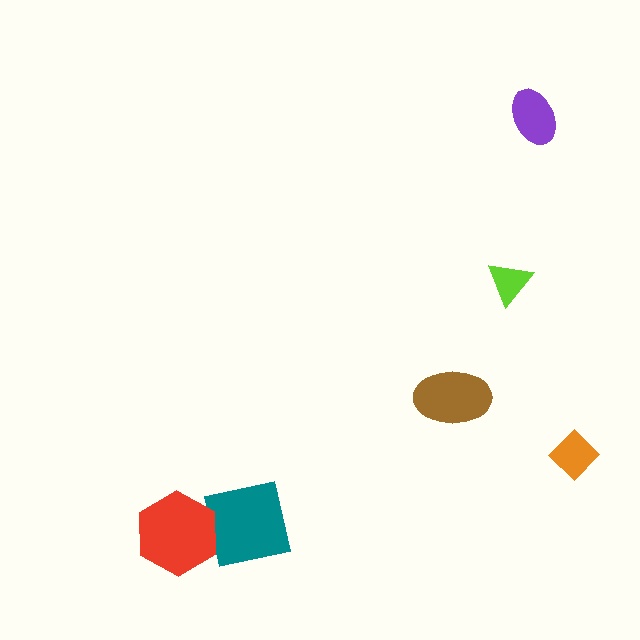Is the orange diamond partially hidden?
No, no other shape covers it.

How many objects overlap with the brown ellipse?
0 objects overlap with the brown ellipse.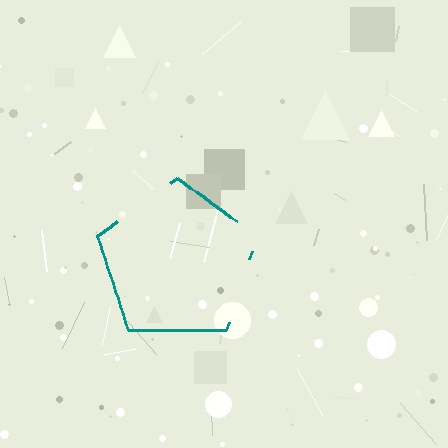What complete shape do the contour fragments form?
The contour fragments form a pentagon.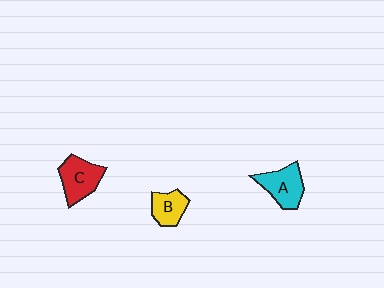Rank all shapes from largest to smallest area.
From largest to smallest: C (red), A (cyan), B (yellow).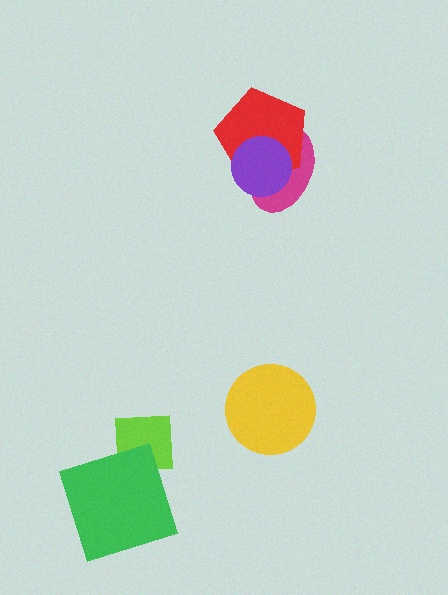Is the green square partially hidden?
No, no other shape covers it.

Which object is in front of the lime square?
The green square is in front of the lime square.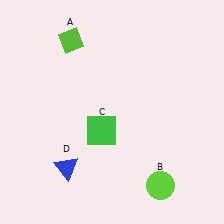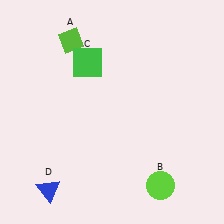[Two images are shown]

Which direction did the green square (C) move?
The green square (C) moved up.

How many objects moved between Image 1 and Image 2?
2 objects moved between the two images.